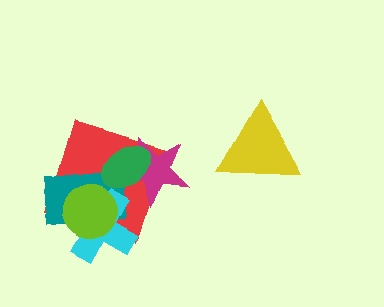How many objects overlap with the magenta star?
2 objects overlap with the magenta star.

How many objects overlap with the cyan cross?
3 objects overlap with the cyan cross.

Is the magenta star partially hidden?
Yes, it is partially covered by another shape.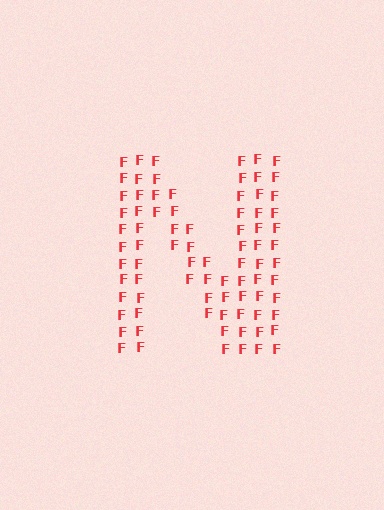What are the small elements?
The small elements are letter F's.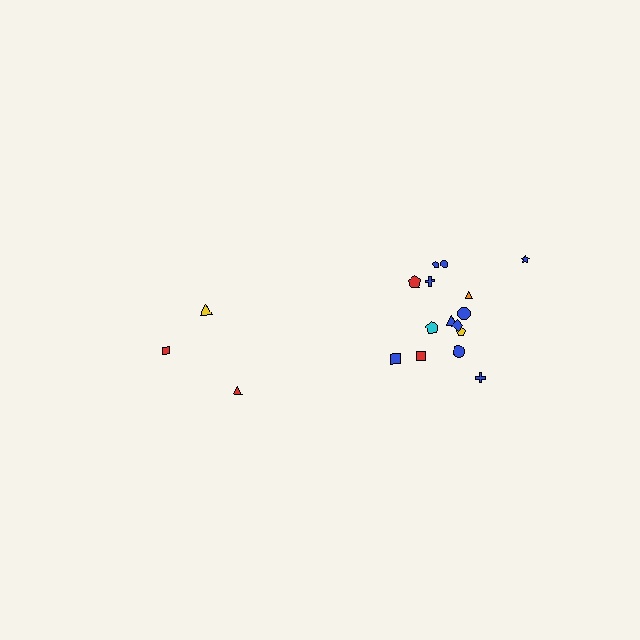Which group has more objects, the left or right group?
The right group.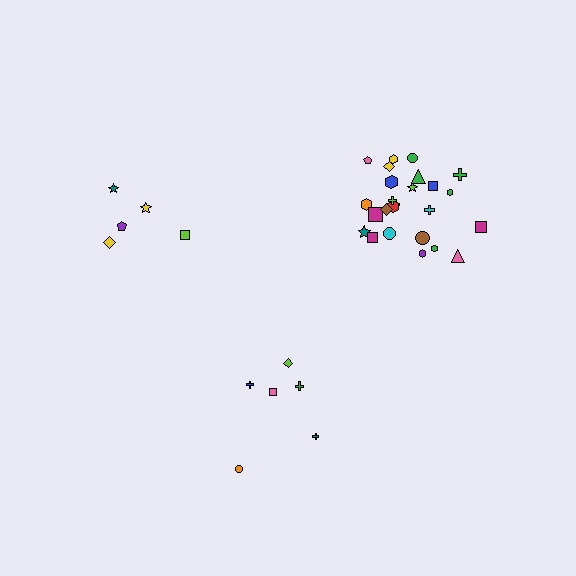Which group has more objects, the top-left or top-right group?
The top-right group.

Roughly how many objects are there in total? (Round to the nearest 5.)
Roughly 35 objects in total.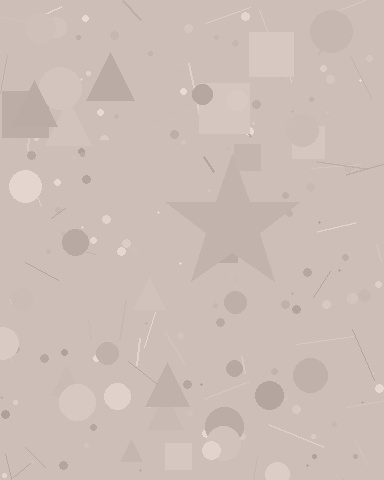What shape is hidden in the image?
A star is hidden in the image.